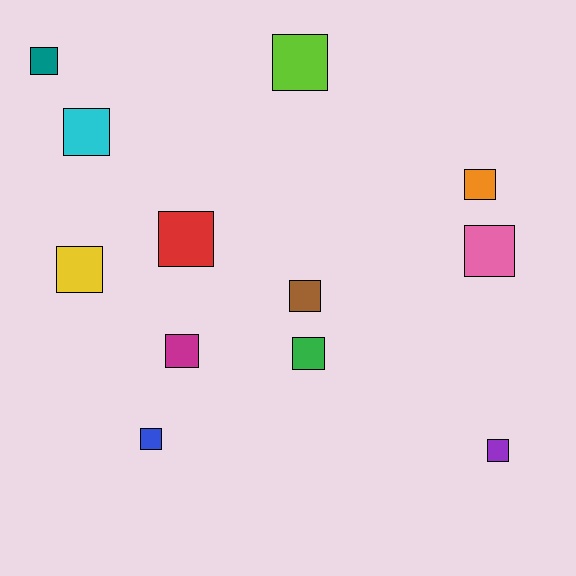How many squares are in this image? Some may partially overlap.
There are 12 squares.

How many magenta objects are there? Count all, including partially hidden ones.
There is 1 magenta object.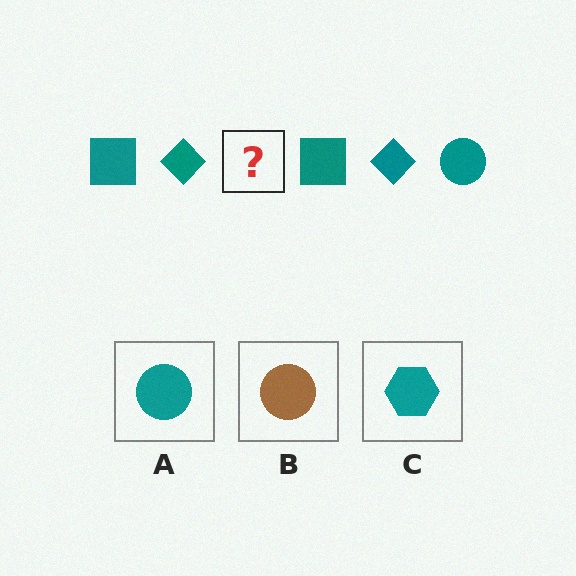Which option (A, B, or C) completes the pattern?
A.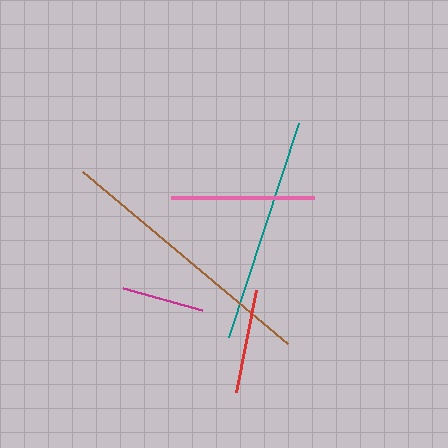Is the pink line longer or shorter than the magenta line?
The pink line is longer than the magenta line.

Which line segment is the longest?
The brown line is the longest at approximately 267 pixels.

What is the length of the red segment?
The red segment is approximately 104 pixels long.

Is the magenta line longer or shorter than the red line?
The red line is longer than the magenta line.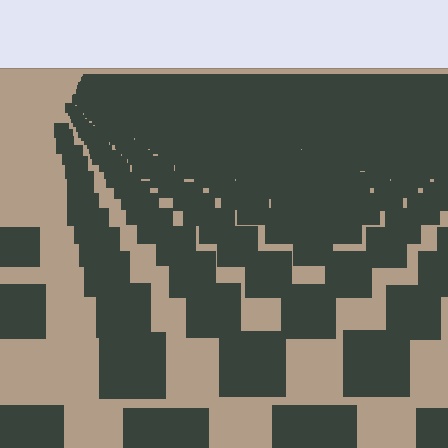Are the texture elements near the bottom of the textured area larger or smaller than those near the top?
Larger. Near the bottom, elements are closer to the viewer and appear at a bigger on-screen size.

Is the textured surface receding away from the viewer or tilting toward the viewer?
The surface is receding away from the viewer. Texture elements get smaller and denser toward the top.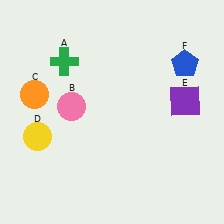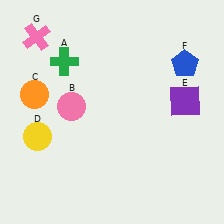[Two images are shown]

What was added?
A pink cross (G) was added in Image 2.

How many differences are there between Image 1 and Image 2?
There is 1 difference between the two images.